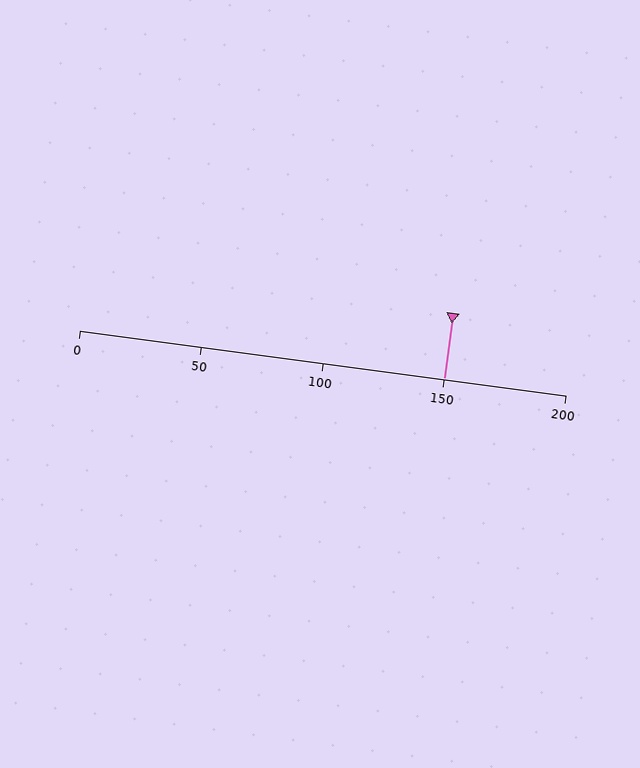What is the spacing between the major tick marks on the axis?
The major ticks are spaced 50 apart.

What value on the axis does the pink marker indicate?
The marker indicates approximately 150.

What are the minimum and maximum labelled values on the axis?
The axis runs from 0 to 200.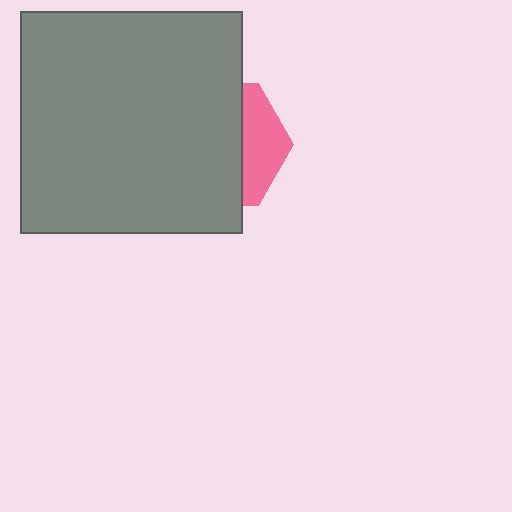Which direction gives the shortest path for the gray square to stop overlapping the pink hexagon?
Moving left gives the shortest separation.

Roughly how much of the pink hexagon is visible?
A small part of it is visible (roughly 31%).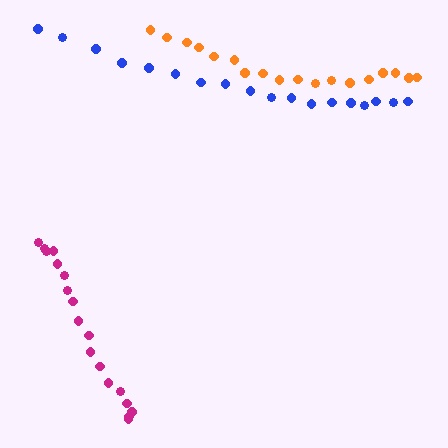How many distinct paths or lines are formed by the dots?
There are 3 distinct paths.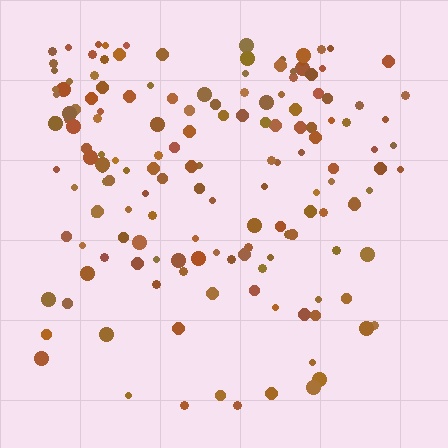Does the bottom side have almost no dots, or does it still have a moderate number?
Still a moderate number, just noticeably fewer than the top.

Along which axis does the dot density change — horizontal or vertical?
Vertical.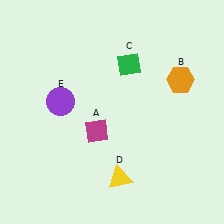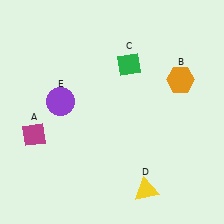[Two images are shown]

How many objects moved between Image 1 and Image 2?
2 objects moved between the two images.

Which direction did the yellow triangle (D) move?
The yellow triangle (D) moved right.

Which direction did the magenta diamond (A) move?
The magenta diamond (A) moved left.